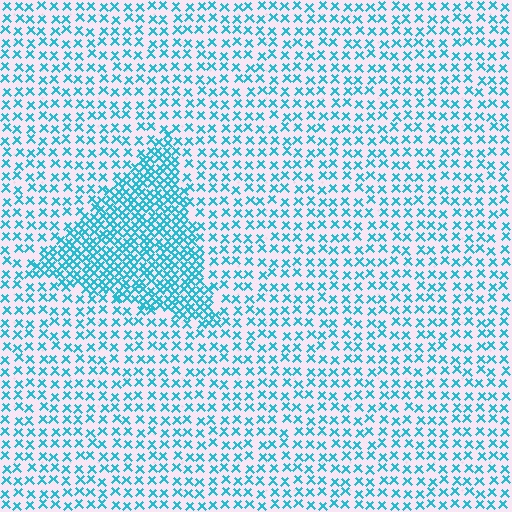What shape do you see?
I see a triangle.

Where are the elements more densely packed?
The elements are more densely packed inside the triangle boundary.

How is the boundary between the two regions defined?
The boundary is defined by a change in element density (approximately 2.2x ratio). All elements are the same color, size, and shape.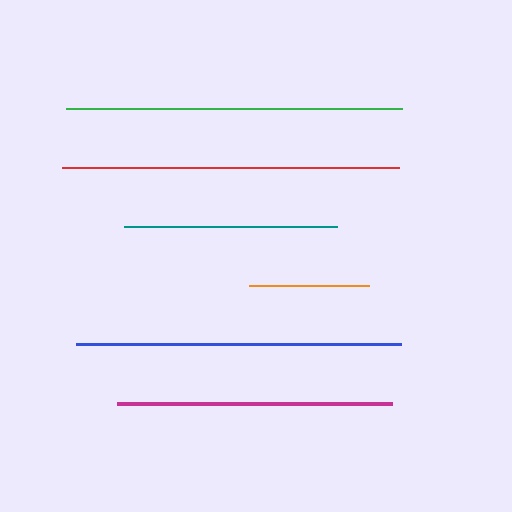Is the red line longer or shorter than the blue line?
The red line is longer than the blue line.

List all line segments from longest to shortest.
From longest to shortest: red, green, blue, magenta, teal, orange.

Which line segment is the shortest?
The orange line is the shortest at approximately 119 pixels.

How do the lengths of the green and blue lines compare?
The green and blue lines are approximately the same length.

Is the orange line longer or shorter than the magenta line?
The magenta line is longer than the orange line.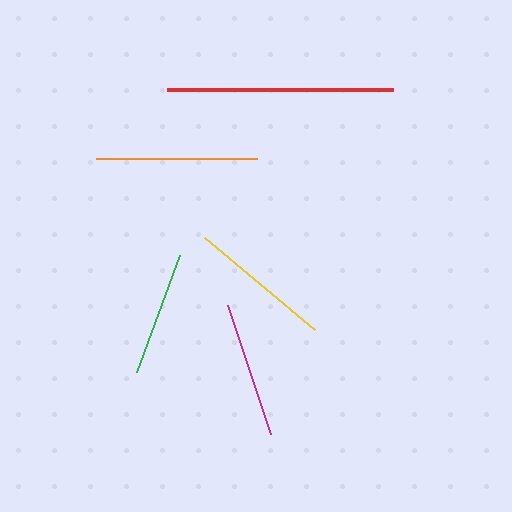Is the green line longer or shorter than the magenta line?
The magenta line is longer than the green line.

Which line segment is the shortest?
The green line is the shortest at approximately 125 pixels.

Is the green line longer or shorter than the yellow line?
The yellow line is longer than the green line.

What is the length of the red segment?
The red segment is approximately 227 pixels long.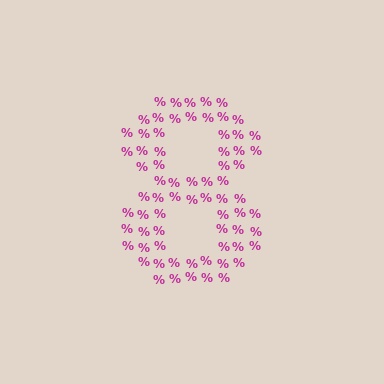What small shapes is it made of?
It is made of small percent signs.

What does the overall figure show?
The overall figure shows the digit 8.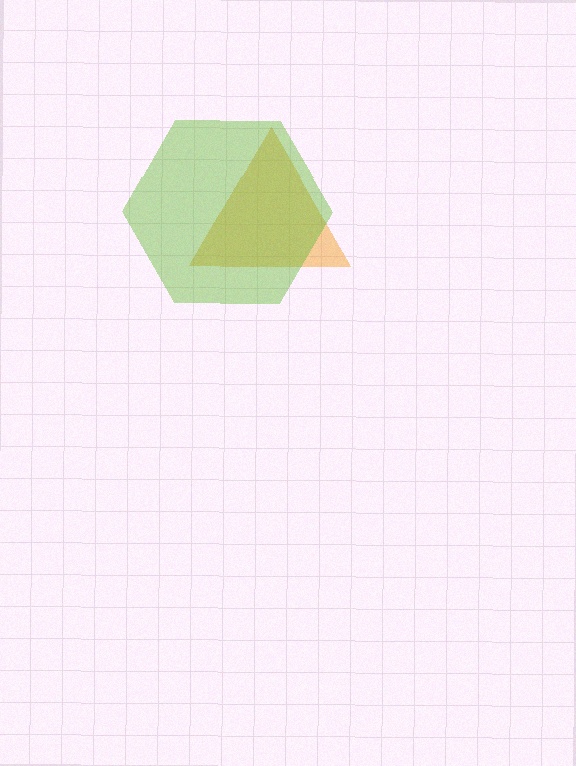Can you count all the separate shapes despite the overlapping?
Yes, there are 2 separate shapes.